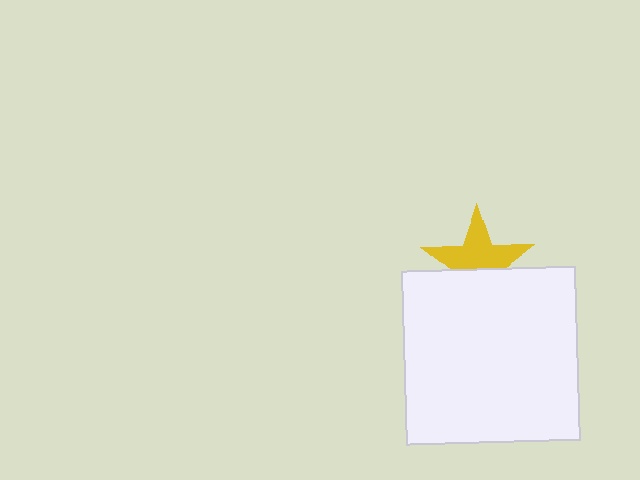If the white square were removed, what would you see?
You would see the complete yellow star.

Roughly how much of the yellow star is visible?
About half of it is visible (roughly 61%).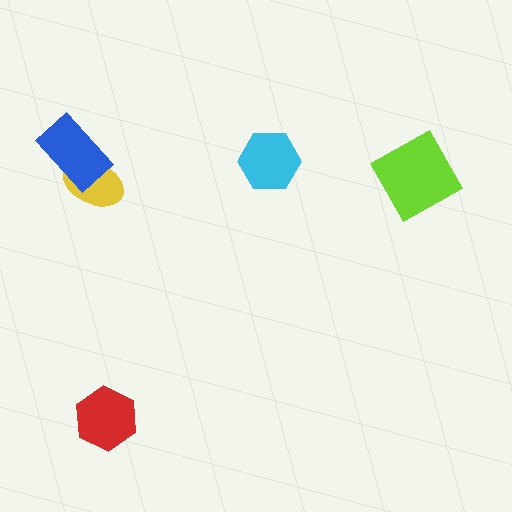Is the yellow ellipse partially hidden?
Yes, it is partially covered by another shape.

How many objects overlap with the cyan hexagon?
0 objects overlap with the cyan hexagon.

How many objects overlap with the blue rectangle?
1 object overlaps with the blue rectangle.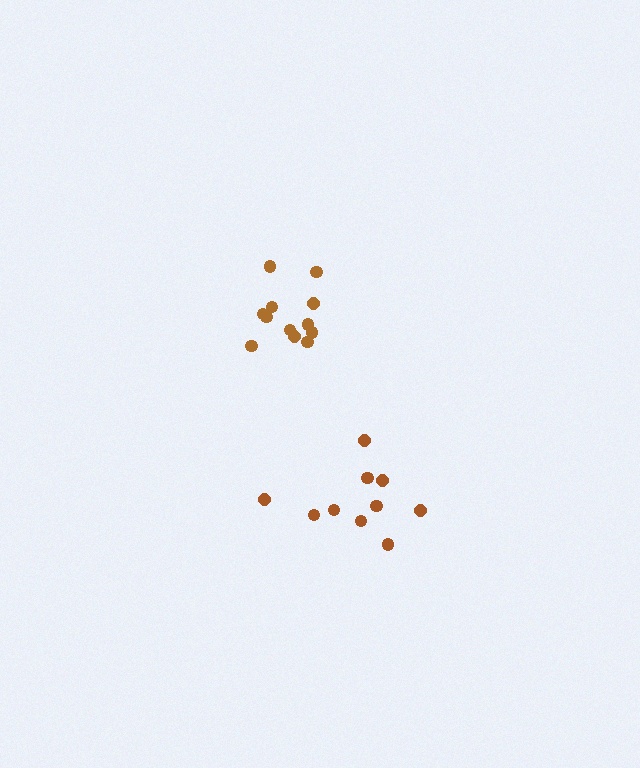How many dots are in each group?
Group 1: 10 dots, Group 2: 12 dots (22 total).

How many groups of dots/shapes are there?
There are 2 groups.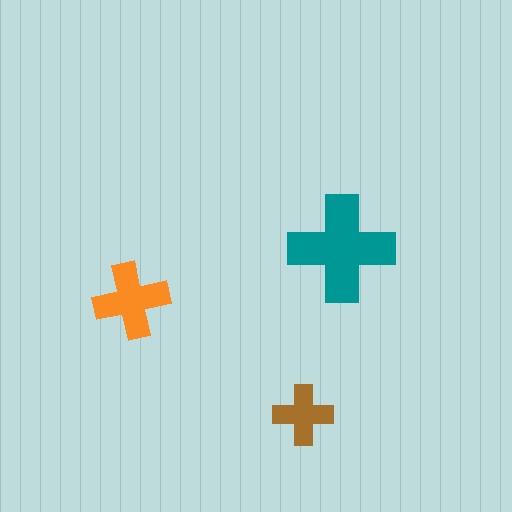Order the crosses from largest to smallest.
the teal one, the orange one, the brown one.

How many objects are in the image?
There are 3 objects in the image.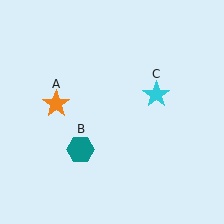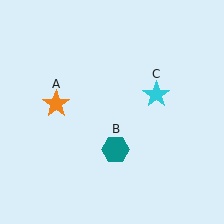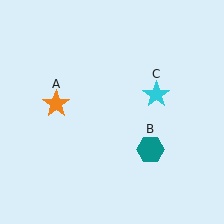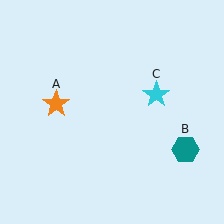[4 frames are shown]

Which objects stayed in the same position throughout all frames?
Orange star (object A) and cyan star (object C) remained stationary.